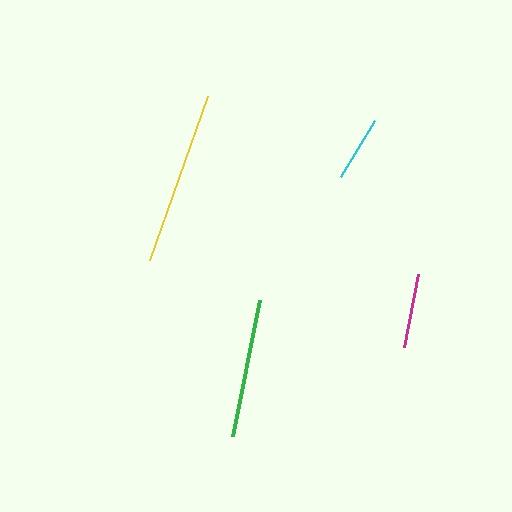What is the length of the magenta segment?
The magenta segment is approximately 75 pixels long.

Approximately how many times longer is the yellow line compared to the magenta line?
The yellow line is approximately 2.3 times the length of the magenta line.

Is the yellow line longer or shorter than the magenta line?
The yellow line is longer than the magenta line.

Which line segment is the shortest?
The cyan line is the shortest at approximately 65 pixels.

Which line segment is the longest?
The yellow line is the longest at approximately 174 pixels.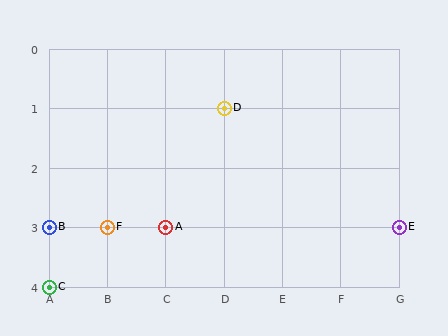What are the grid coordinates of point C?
Point C is at grid coordinates (A, 4).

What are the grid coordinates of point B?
Point B is at grid coordinates (A, 3).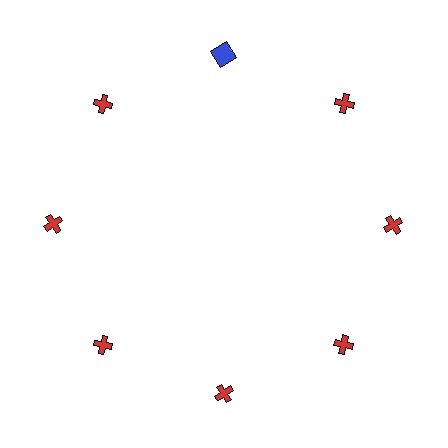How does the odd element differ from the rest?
It differs in both color (blue instead of red) and shape (square instead of cross).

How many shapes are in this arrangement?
There are 8 shapes arranged in a ring pattern.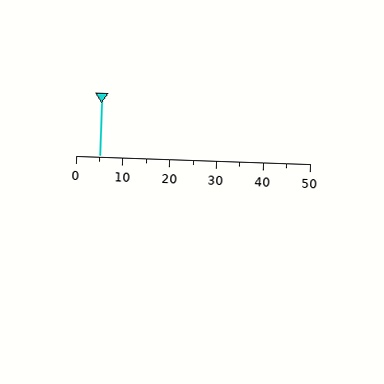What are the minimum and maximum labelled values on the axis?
The axis runs from 0 to 50.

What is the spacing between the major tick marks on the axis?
The major ticks are spaced 10 apart.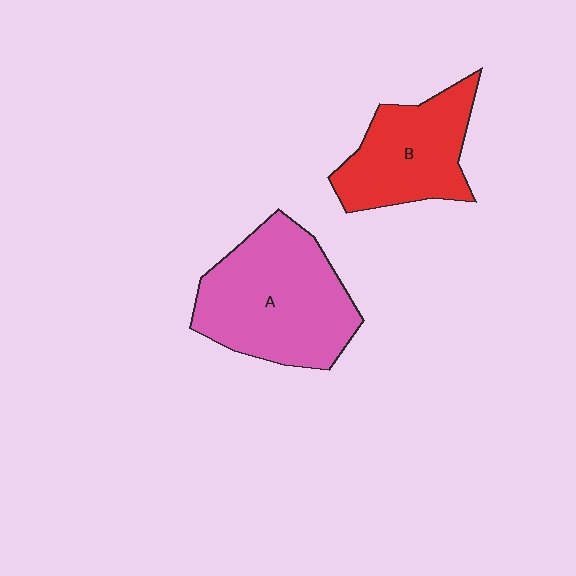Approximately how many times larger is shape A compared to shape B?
Approximately 1.4 times.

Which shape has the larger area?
Shape A (pink).